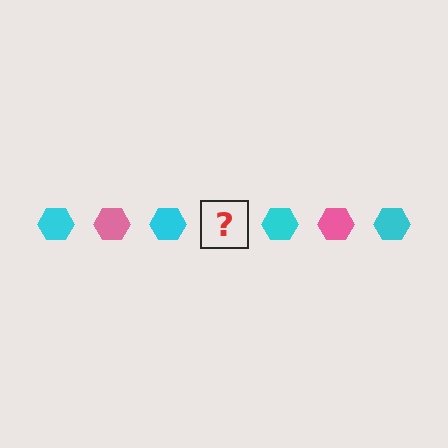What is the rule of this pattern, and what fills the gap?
The rule is that the pattern cycles through cyan, pink hexagons. The gap should be filled with a pink hexagon.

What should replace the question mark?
The question mark should be replaced with a pink hexagon.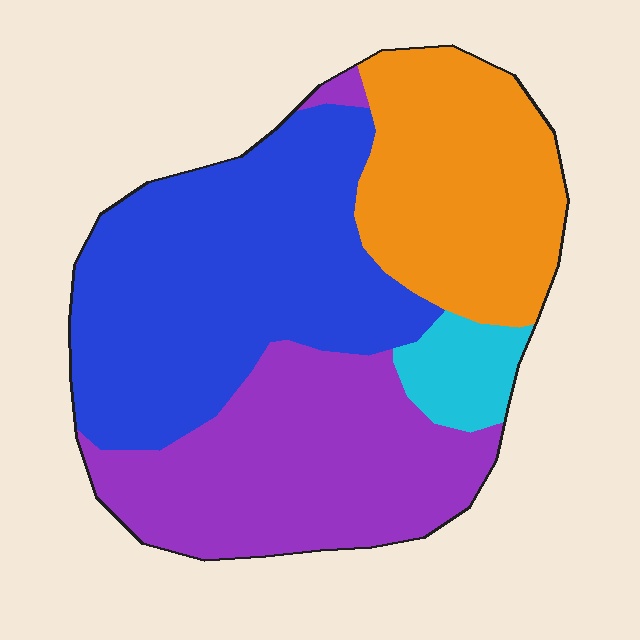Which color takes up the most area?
Blue, at roughly 40%.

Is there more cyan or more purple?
Purple.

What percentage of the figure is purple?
Purple covers about 30% of the figure.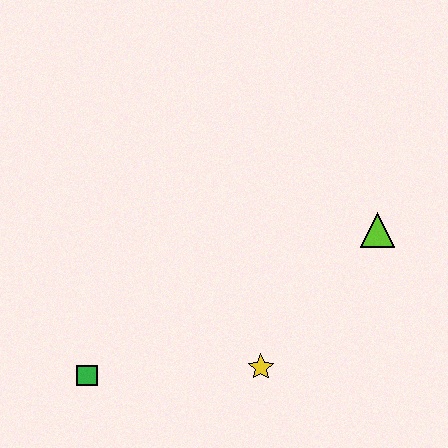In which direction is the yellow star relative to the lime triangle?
The yellow star is below the lime triangle.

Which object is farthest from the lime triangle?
The green square is farthest from the lime triangle.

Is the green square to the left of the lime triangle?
Yes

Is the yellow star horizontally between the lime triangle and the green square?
Yes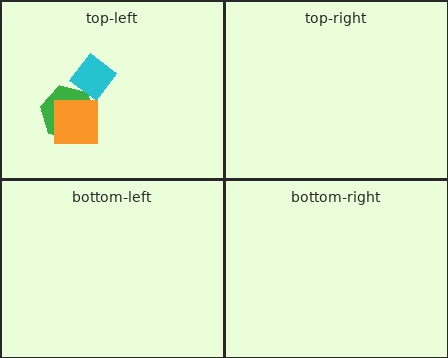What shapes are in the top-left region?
The green hexagon, the orange square, the cyan diamond.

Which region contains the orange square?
The top-left region.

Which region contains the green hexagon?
The top-left region.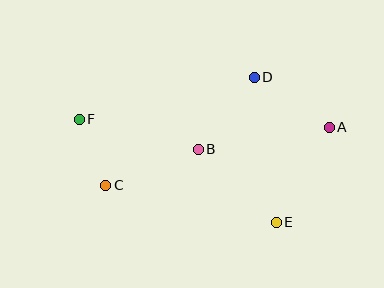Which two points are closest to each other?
Points C and F are closest to each other.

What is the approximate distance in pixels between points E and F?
The distance between E and F is approximately 222 pixels.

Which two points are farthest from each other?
Points A and F are farthest from each other.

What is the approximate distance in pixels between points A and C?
The distance between A and C is approximately 231 pixels.